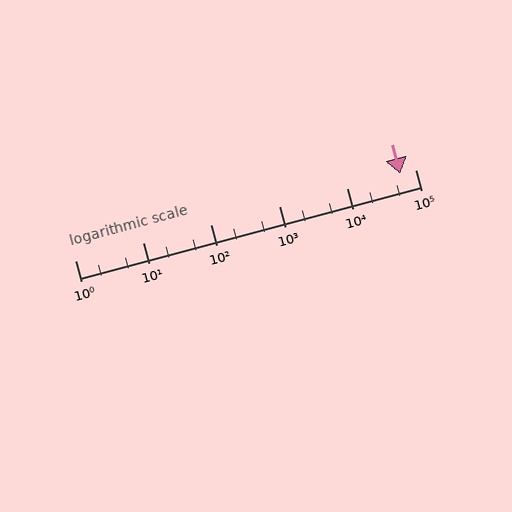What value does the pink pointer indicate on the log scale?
The pointer indicates approximately 60000.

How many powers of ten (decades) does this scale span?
The scale spans 5 decades, from 1 to 100000.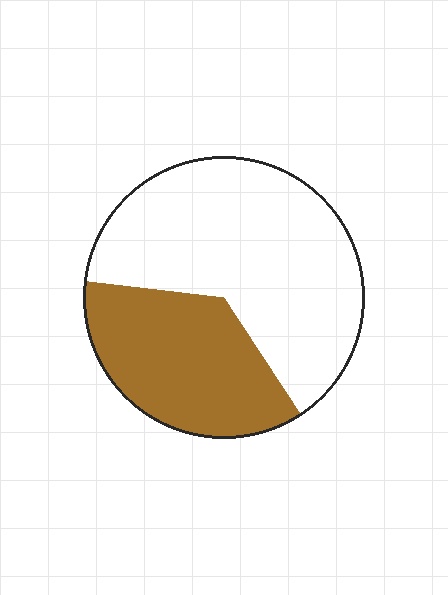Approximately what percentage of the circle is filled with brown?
Approximately 35%.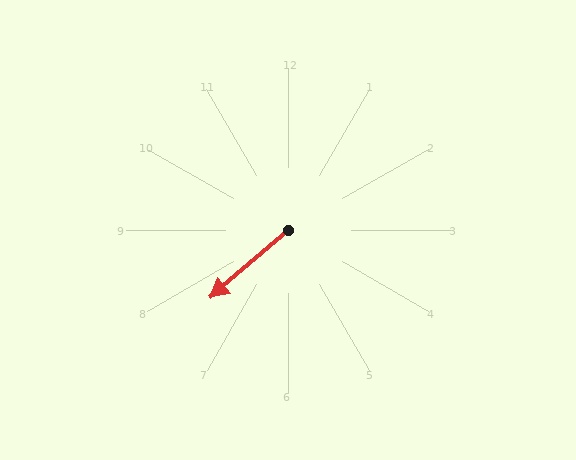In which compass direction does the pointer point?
Southwest.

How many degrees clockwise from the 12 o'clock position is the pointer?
Approximately 229 degrees.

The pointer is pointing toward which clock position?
Roughly 8 o'clock.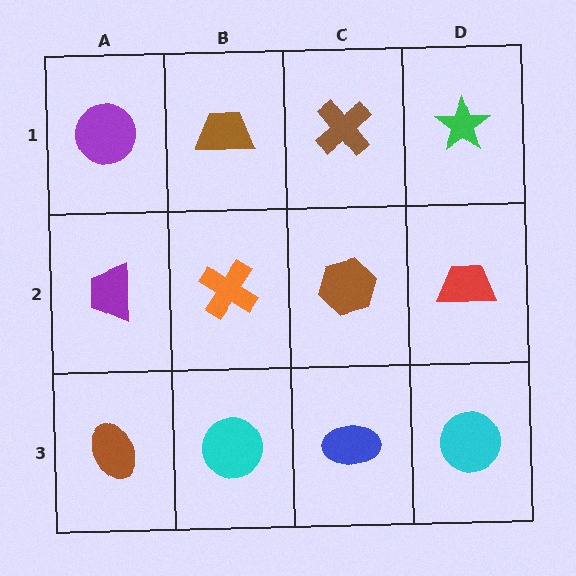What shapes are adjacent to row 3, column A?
A purple trapezoid (row 2, column A), a cyan circle (row 3, column B).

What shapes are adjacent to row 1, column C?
A brown hexagon (row 2, column C), a brown trapezoid (row 1, column B), a green star (row 1, column D).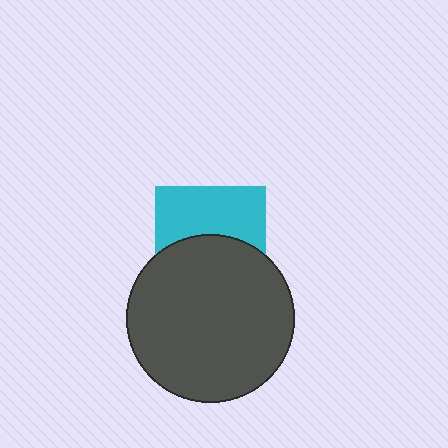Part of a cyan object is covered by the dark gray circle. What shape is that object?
It is a square.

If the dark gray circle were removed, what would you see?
You would see the complete cyan square.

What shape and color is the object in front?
The object in front is a dark gray circle.